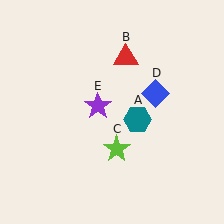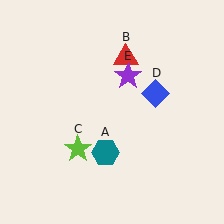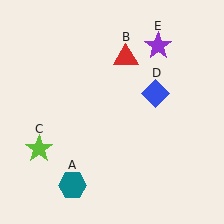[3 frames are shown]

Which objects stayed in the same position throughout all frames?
Red triangle (object B) and blue diamond (object D) remained stationary.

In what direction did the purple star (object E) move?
The purple star (object E) moved up and to the right.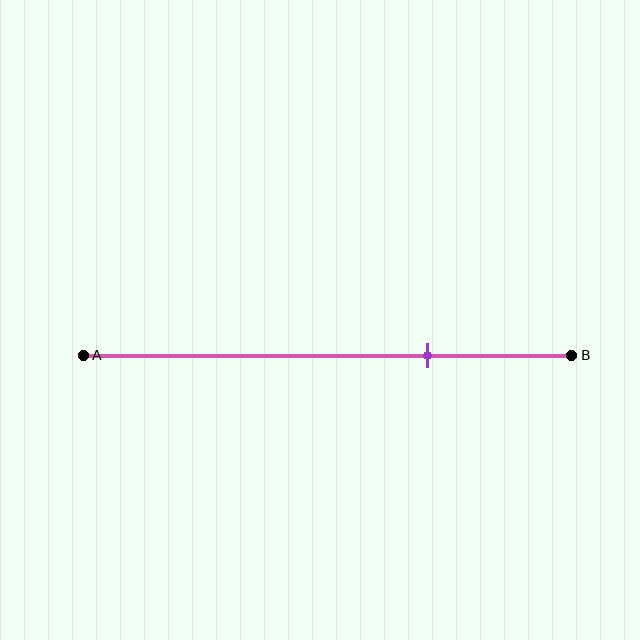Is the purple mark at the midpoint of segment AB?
No, the mark is at about 70% from A, not at the 50% midpoint.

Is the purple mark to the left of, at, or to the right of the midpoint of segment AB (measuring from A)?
The purple mark is to the right of the midpoint of segment AB.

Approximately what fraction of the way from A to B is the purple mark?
The purple mark is approximately 70% of the way from A to B.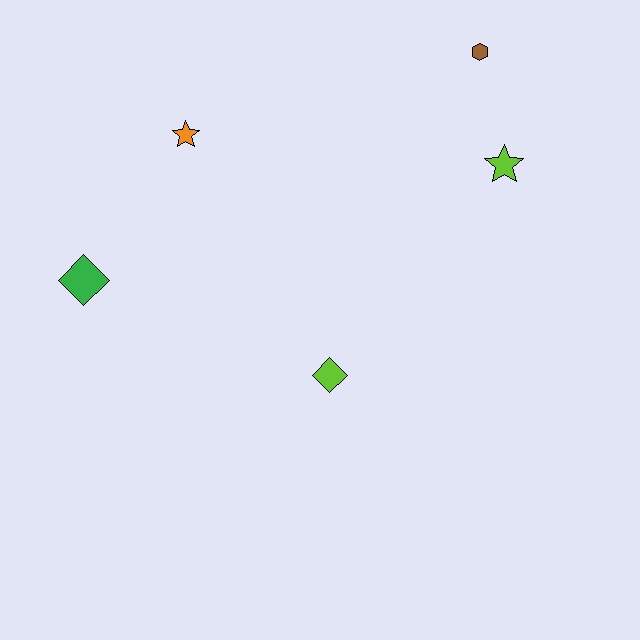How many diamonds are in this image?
There are 2 diamonds.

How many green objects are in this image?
There is 1 green object.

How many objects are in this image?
There are 5 objects.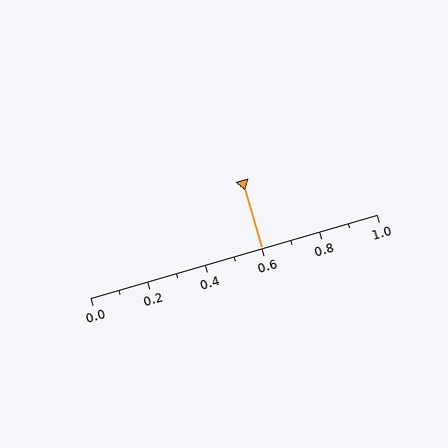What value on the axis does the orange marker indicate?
The marker indicates approximately 0.6.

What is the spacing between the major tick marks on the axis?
The major ticks are spaced 0.2 apart.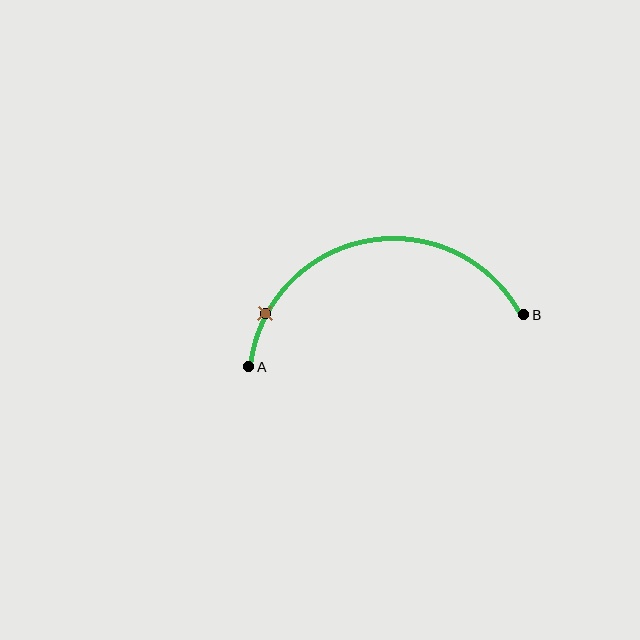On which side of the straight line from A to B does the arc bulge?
The arc bulges above the straight line connecting A and B.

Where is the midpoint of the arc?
The arc midpoint is the point on the curve farthest from the straight line joining A and B. It sits above that line.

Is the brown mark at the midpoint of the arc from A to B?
No. The brown mark lies on the arc but is closer to endpoint A. The arc midpoint would be at the point on the curve equidistant along the arc from both A and B.